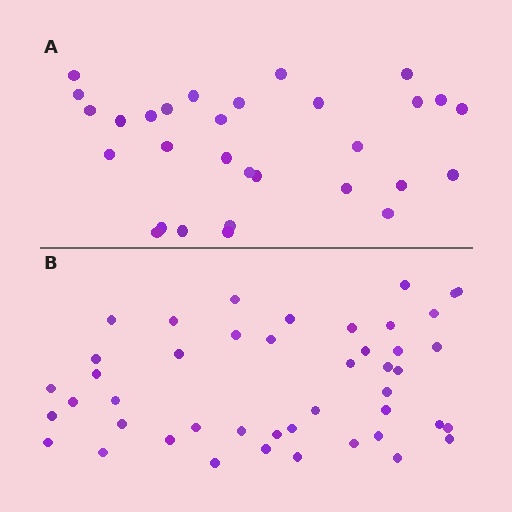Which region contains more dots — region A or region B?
Region B (the bottom region) has more dots.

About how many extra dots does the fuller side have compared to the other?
Region B has approximately 15 more dots than region A.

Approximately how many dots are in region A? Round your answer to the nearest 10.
About 30 dots.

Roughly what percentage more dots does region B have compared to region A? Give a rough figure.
About 50% more.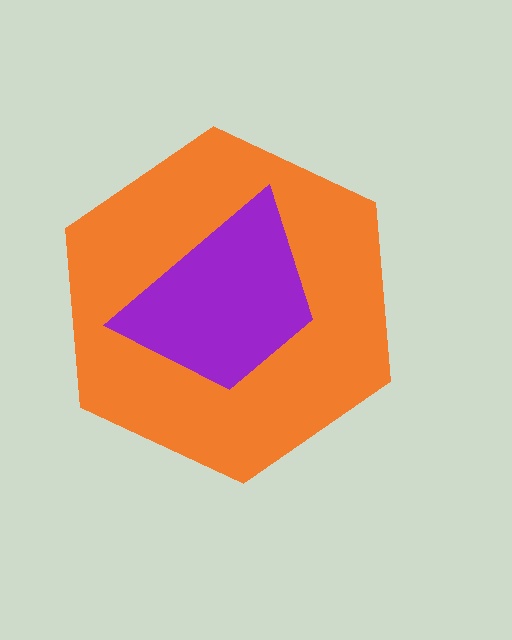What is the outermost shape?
The orange hexagon.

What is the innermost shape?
The purple trapezoid.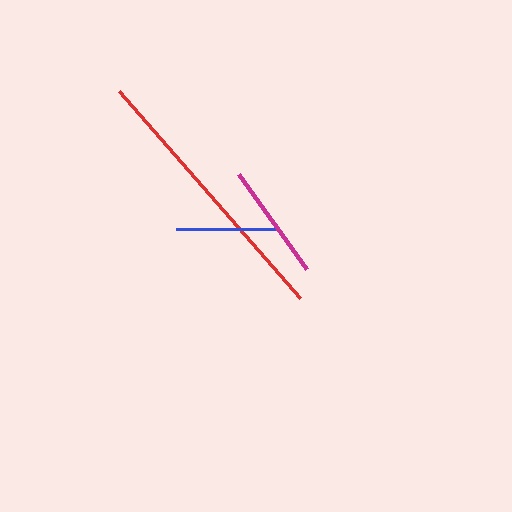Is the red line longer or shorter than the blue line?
The red line is longer than the blue line.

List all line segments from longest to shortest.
From longest to shortest: red, magenta, blue.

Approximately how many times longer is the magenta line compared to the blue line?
The magenta line is approximately 1.1 times the length of the blue line.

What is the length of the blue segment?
The blue segment is approximately 103 pixels long.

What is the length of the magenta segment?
The magenta segment is approximately 117 pixels long.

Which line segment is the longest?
The red line is the longest at approximately 275 pixels.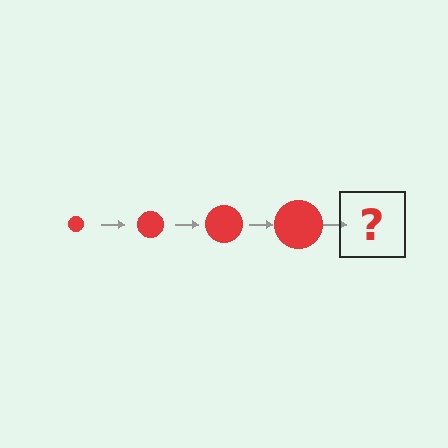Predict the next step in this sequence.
The next step is a red circle, larger than the previous one.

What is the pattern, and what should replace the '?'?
The pattern is that the circle gets progressively larger each step. The '?' should be a red circle, larger than the previous one.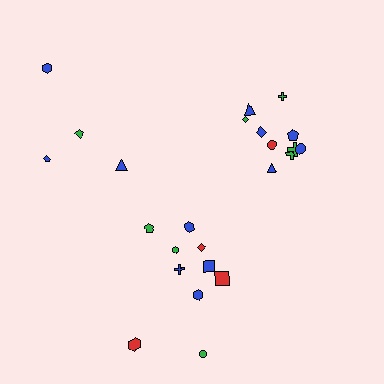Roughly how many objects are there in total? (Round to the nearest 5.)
Roughly 25 objects in total.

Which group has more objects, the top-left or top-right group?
The top-right group.